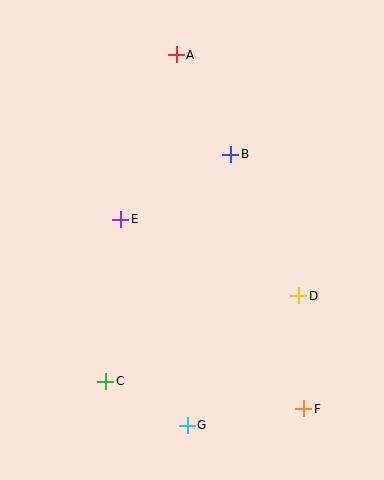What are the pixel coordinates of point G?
Point G is at (187, 425).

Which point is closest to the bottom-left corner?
Point C is closest to the bottom-left corner.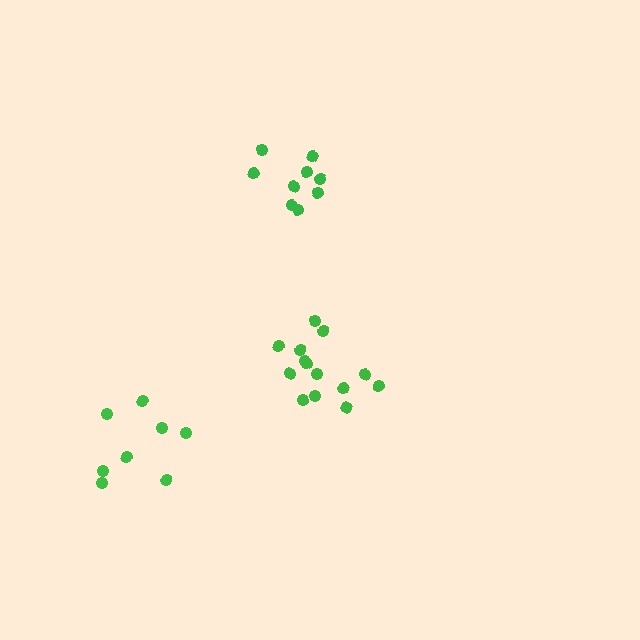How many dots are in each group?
Group 1: 9 dots, Group 2: 14 dots, Group 3: 8 dots (31 total).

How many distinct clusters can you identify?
There are 3 distinct clusters.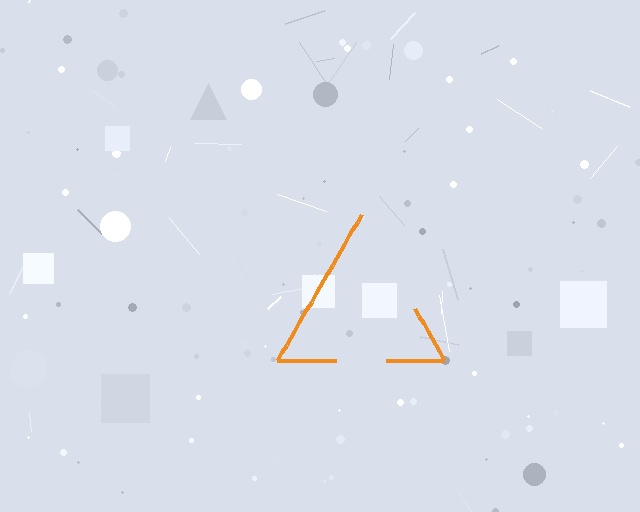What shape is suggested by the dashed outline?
The dashed outline suggests a triangle.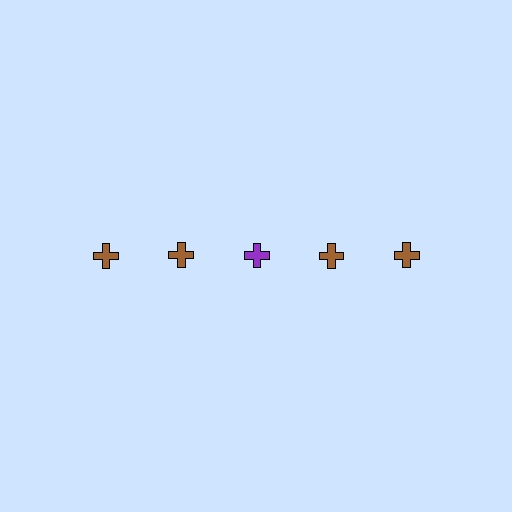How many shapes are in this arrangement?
There are 5 shapes arranged in a grid pattern.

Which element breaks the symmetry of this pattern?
The purple cross in the top row, center column breaks the symmetry. All other shapes are brown crosses.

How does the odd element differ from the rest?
It has a different color: purple instead of brown.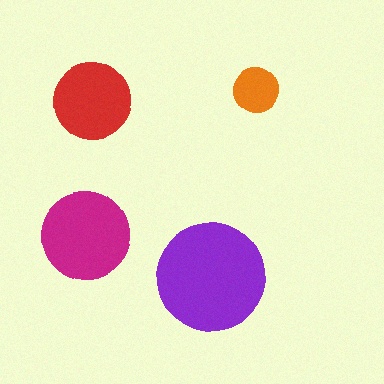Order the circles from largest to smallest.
the purple one, the magenta one, the red one, the orange one.